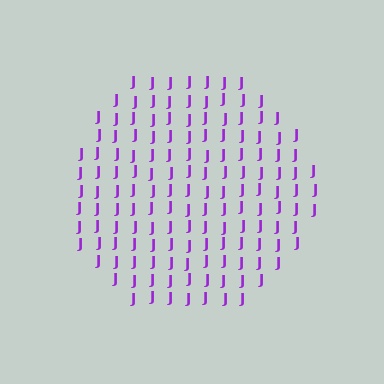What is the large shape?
The large shape is a circle.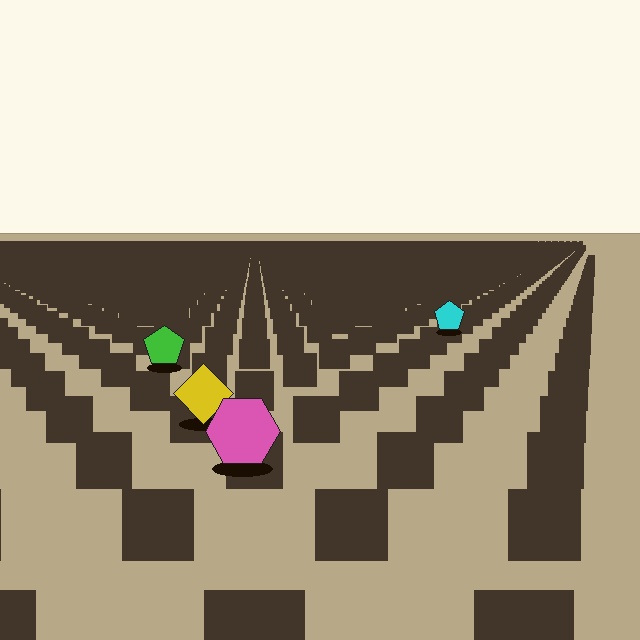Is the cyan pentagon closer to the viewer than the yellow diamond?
No. The yellow diamond is closer — you can tell from the texture gradient: the ground texture is coarser near it.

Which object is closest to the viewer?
The pink hexagon is closest. The texture marks near it are larger and more spread out.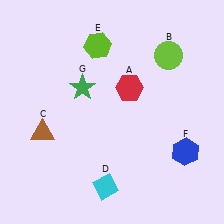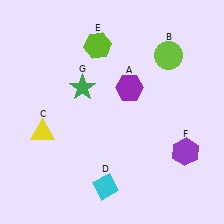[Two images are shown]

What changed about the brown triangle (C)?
In Image 1, C is brown. In Image 2, it changed to yellow.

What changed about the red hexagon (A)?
In Image 1, A is red. In Image 2, it changed to purple.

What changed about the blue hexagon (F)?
In Image 1, F is blue. In Image 2, it changed to purple.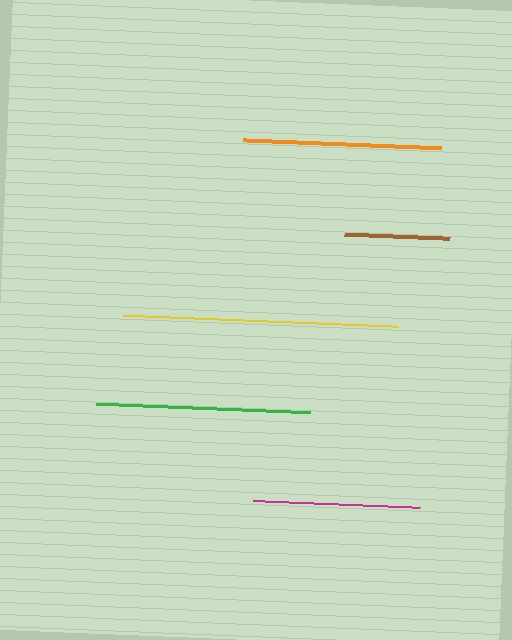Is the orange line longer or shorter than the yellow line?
The yellow line is longer than the orange line.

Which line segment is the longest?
The yellow line is the longest at approximately 275 pixels.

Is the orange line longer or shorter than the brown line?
The orange line is longer than the brown line.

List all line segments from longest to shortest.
From longest to shortest: yellow, green, orange, magenta, brown.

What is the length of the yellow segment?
The yellow segment is approximately 275 pixels long.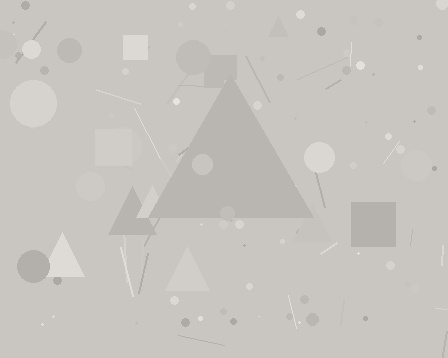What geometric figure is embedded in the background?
A triangle is embedded in the background.